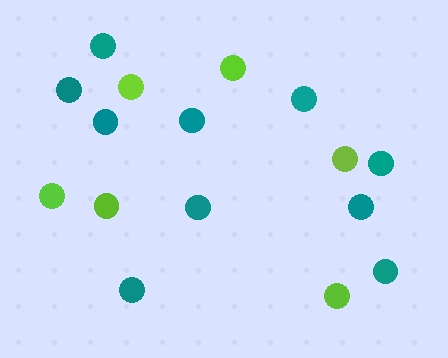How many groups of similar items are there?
There are 2 groups: one group of lime circles (6) and one group of teal circles (10).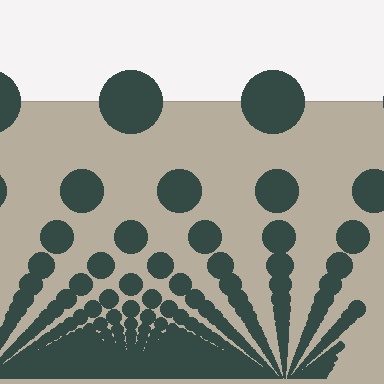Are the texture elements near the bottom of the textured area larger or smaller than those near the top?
Smaller. The gradient is inverted — elements near the bottom are smaller and denser.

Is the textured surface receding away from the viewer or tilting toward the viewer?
The surface appears to tilt toward the viewer. Texture elements get larger and sparser toward the top.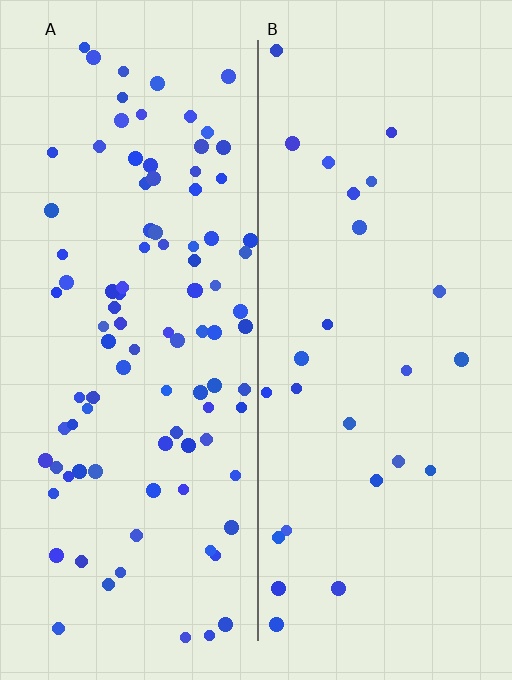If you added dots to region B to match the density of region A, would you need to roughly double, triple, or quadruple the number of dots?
Approximately quadruple.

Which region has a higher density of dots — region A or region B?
A (the left).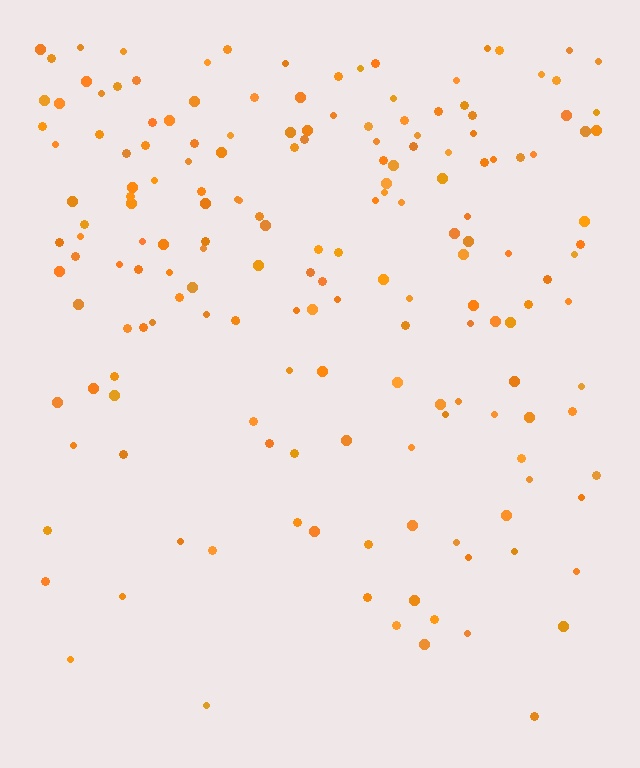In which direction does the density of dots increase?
From bottom to top, with the top side densest.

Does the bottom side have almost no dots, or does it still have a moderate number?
Still a moderate number, just noticeably fewer than the top.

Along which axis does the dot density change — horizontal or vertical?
Vertical.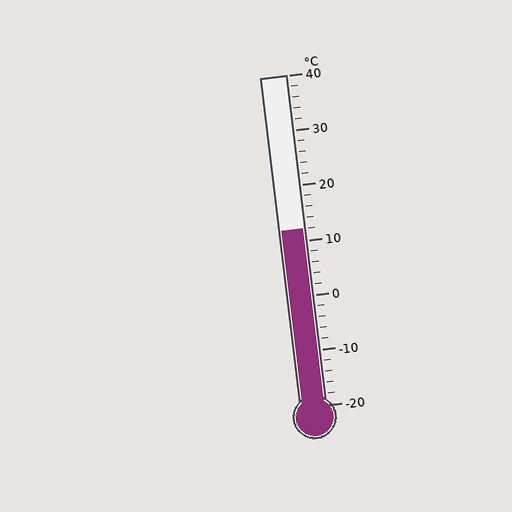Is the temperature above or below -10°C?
The temperature is above -10°C.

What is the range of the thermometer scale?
The thermometer scale ranges from -20°C to 40°C.